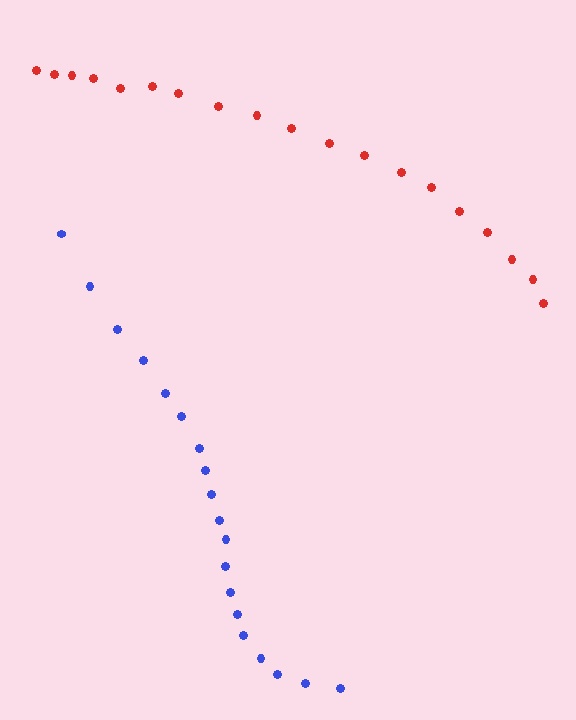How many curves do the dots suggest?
There are 2 distinct paths.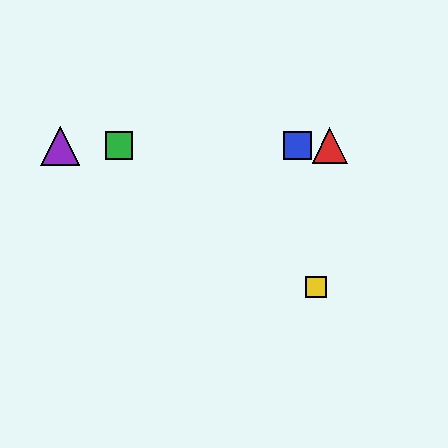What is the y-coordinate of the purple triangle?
The purple triangle is at y≈146.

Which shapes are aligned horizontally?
The red triangle, the blue square, the green square, the purple triangle are aligned horizontally.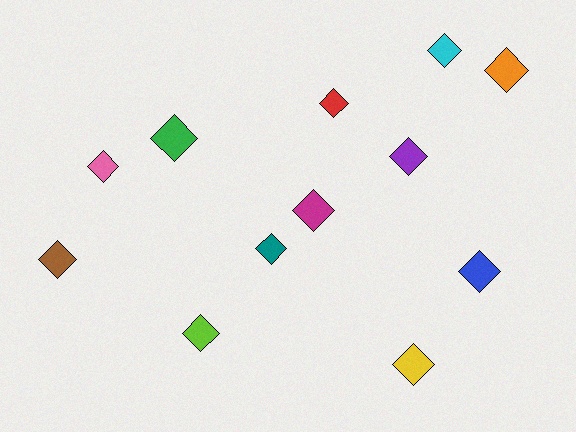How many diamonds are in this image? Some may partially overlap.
There are 12 diamonds.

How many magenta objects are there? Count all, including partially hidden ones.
There is 1 magenta object.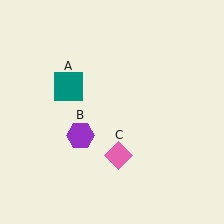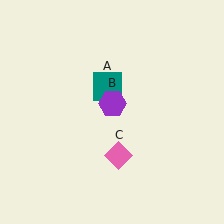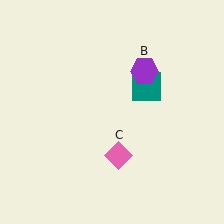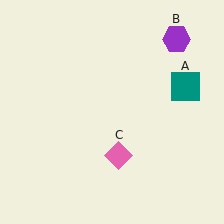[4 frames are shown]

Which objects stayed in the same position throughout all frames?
Pink diamond (object C) remained stationary.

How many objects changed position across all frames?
2 objects changed position: teal square (object A), purple hexagon (object B).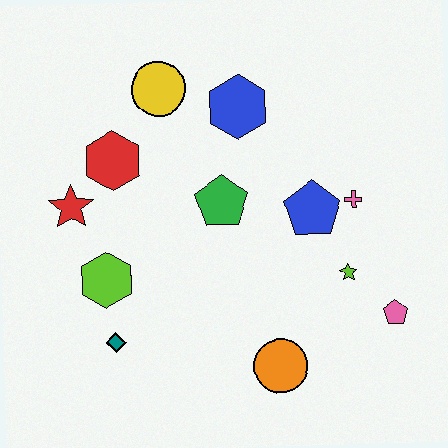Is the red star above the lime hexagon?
Yes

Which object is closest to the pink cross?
The blue pentagon is closest to the pink cross.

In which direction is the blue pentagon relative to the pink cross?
The blue pentagon is to the left of the pink cross.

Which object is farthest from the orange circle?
The yellow circle is farthest from the orange circle.